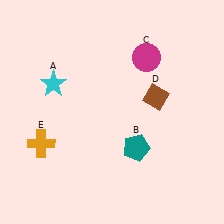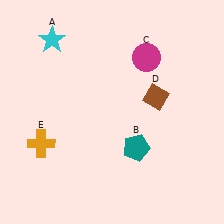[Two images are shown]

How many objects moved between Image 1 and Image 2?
1 object moved between the two images.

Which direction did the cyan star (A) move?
The cyan star (A) moved up.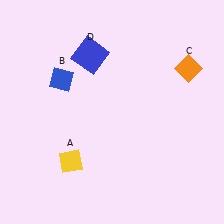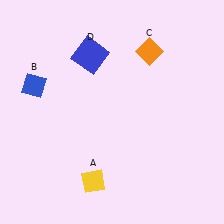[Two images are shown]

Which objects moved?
The objects that moved are: the yellow diamond (A), the blue diamond (B), the orange diamond (C).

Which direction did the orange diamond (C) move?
The orange diamond (C) moved left.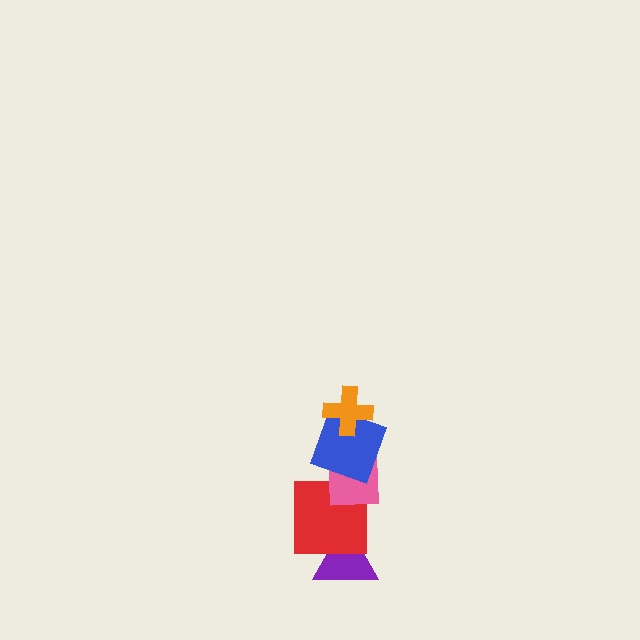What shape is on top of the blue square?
The orange cross is on top of the blue square.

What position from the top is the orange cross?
The orange cross is 1st from the top.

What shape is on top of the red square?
The pink square is on top of the red square.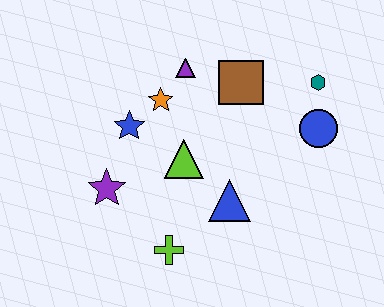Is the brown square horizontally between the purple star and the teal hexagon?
Yes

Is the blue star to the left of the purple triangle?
Yes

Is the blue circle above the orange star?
No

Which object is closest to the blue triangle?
The lime triangle is closest to the blue triangle.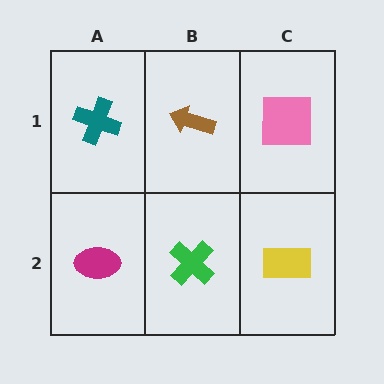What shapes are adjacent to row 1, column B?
A green cross (row 2, column B), a teal cross (row 1, column A), a pink square (row 1, column C).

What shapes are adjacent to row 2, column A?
A teal cross (row 1, column A), a green cross (row 2, column B).